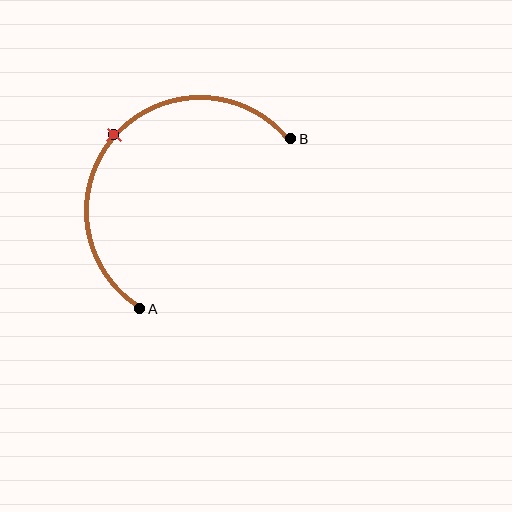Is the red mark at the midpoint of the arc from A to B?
Yes. The red mark lies on the arc at equal arc-length from both A and B — it is the arc midpoint.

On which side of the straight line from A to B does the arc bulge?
The arc bulges above and to the left of the straight line connecting A and B.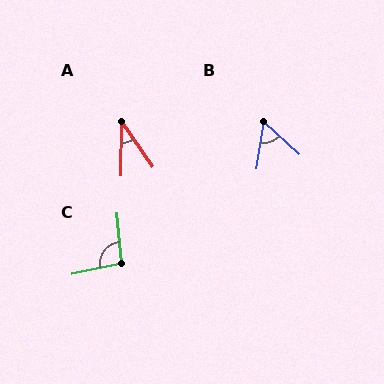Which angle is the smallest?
A, at approximately 36 degrees.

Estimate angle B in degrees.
Approximately 57 degrees.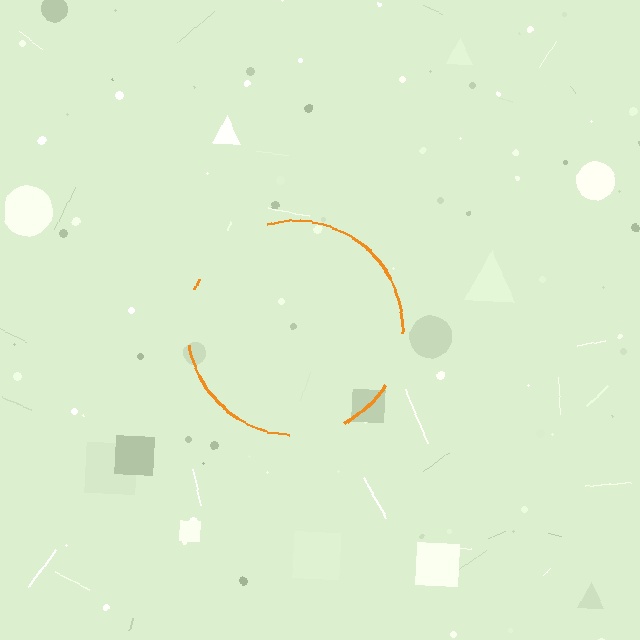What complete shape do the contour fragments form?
The contour fragments form a circle.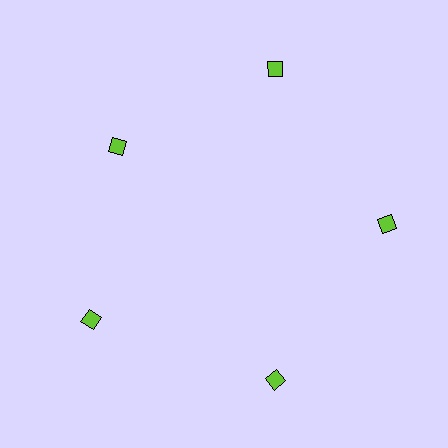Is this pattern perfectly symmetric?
No. The 5 lime diamonds are arranged in a ring, but one element near the 10 o'clock position is pulled inward toward the center, breaking the 5-fold rotational symmetry.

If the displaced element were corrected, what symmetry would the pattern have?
It would have 5-fold rotational symmetry — the pattern would map onto itself every 72 degrees.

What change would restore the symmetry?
The symmetry would be restored by moving it outward, back onto the ring so that all 5 diamonds sit at equal angles and equal distance from the center.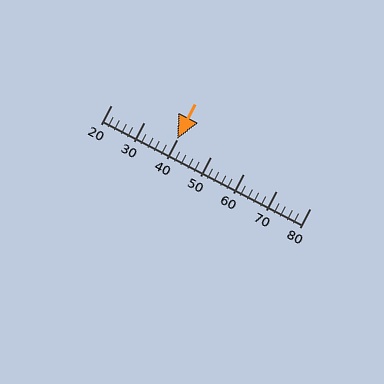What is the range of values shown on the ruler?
The ruler shows values from 20 to 80.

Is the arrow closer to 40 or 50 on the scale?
The arrow is closer to 40.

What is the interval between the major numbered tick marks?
The major tick marks are spaced 10 units apart.